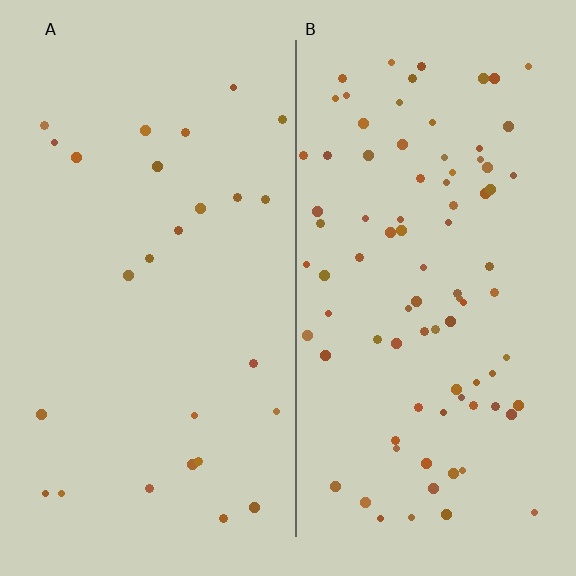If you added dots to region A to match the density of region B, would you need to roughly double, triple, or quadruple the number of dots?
Approximately triple.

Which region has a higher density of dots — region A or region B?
B (the right).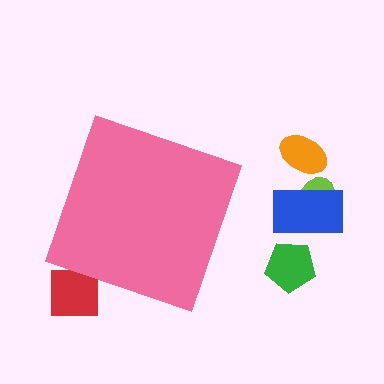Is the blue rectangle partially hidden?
No, the blue rectangle is fully visible.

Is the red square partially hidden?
Yes, the red square is partially hidden behind the pink diamond.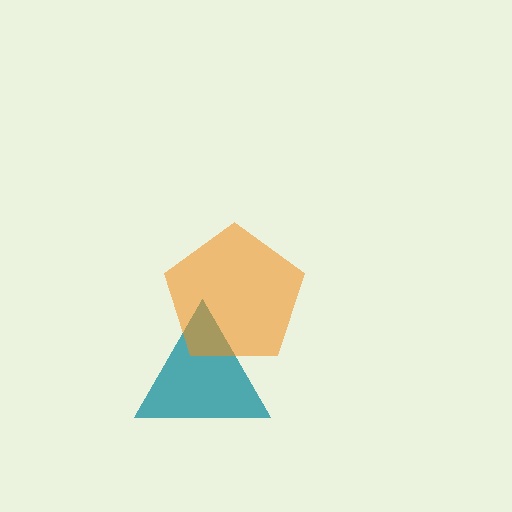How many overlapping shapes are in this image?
There are 2 overlapping shapes in the image.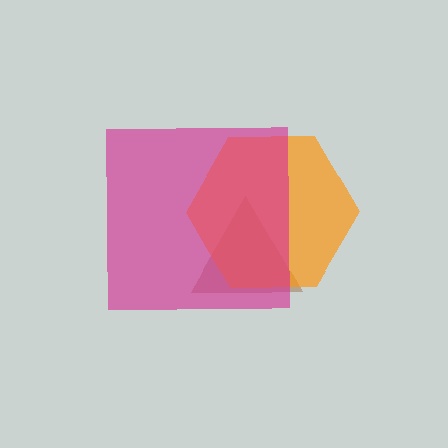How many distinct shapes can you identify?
There are 3 distinct shapes: a brown triangle, an orange hexagon, a magenta square.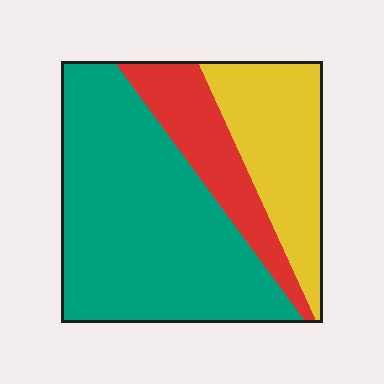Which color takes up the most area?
Teal, at roughly 55%.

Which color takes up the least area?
Red, at roughly 20%.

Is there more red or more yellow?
Yellow.